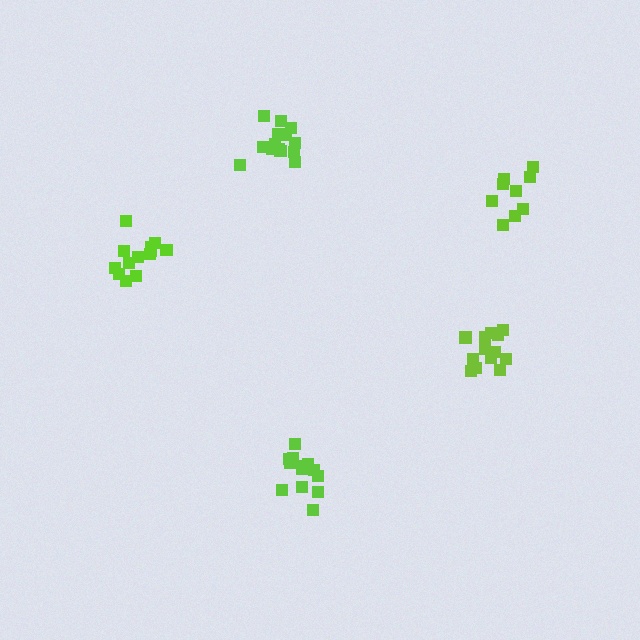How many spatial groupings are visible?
There are 5 spatial groupings.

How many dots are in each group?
Group 1: 13 dots, Group 2: 13 dots, Group 3: 9 dots, Group 4: 13 dots, Group 5: 15 dots (63 total).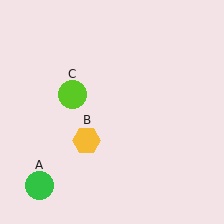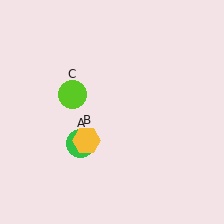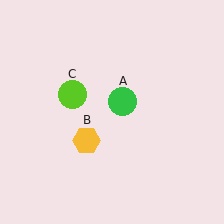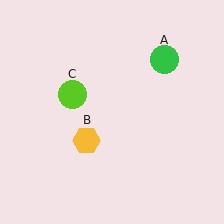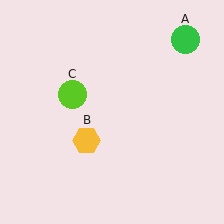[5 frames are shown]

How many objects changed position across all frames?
1 object changed position: green circle (object A).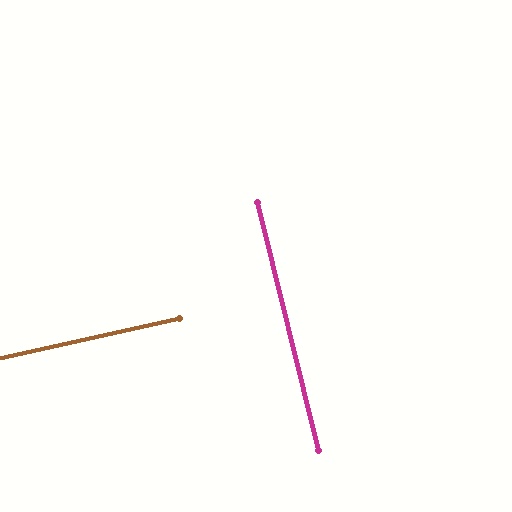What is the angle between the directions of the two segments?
Approximately 89 degrees.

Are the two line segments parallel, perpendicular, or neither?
Perpendicular — they meet at approximately 89°.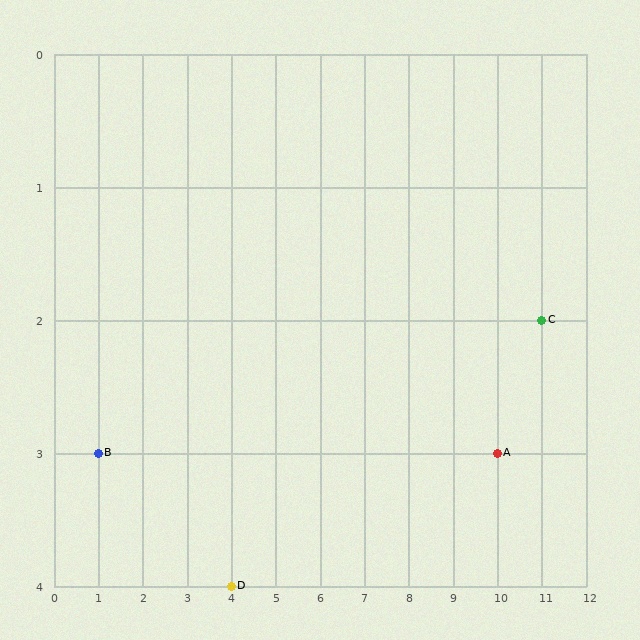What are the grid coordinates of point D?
Point D is at grid coordinates (4, 4).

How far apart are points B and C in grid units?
Points B and C are 10 columns and 1 row apart (about 10.0 grid units diagonally).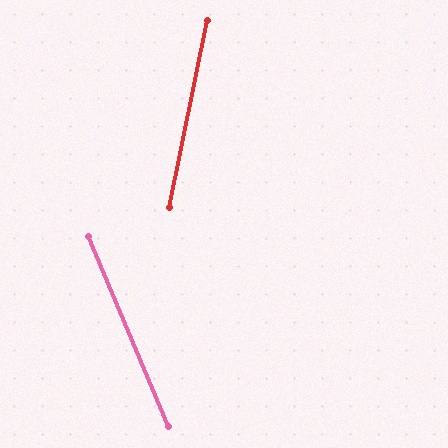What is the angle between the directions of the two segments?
Approximately 34 degrees.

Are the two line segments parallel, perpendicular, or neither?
Neither parallel nor perpendicular — they differ by about 34°.